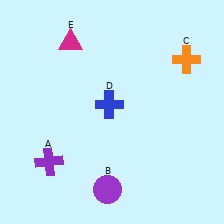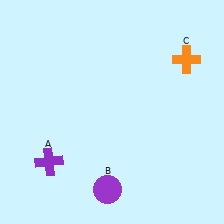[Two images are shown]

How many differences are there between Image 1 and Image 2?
There are 2 differences between the two images.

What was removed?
The blue cross (D), the magenta triangle (E) were removed in Image 2.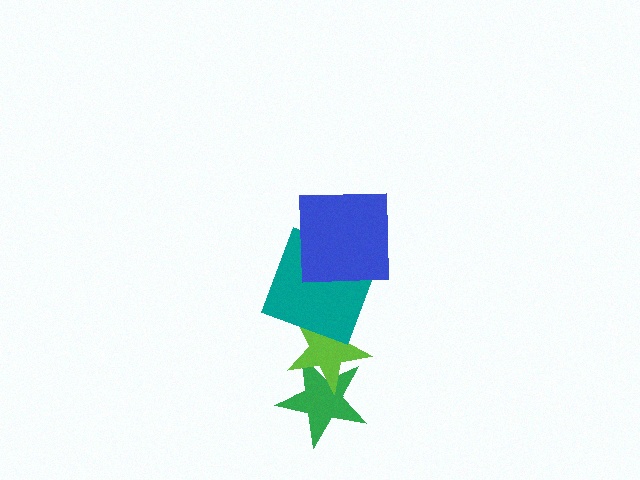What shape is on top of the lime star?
The teal square is on top of the lime star.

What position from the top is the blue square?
The blue square is 1st from the top.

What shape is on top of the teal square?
The blue square is on top of the teal square.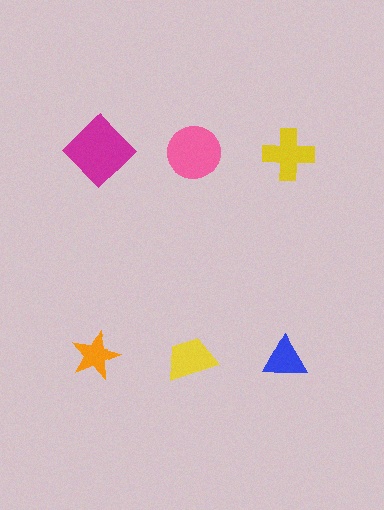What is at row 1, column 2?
A pink circle.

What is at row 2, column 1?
An orange star.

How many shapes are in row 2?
3 shapes.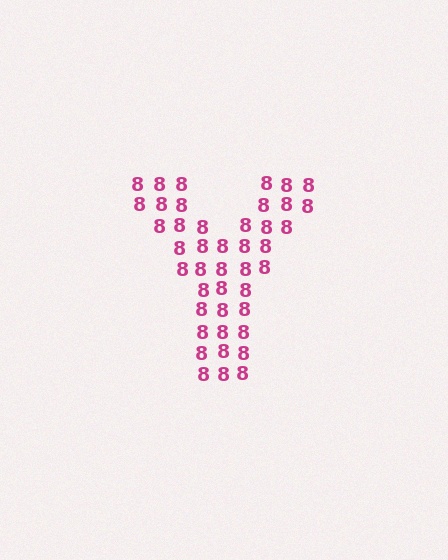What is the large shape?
The large shape is the letter Y.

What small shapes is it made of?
It is made of small digit 8's.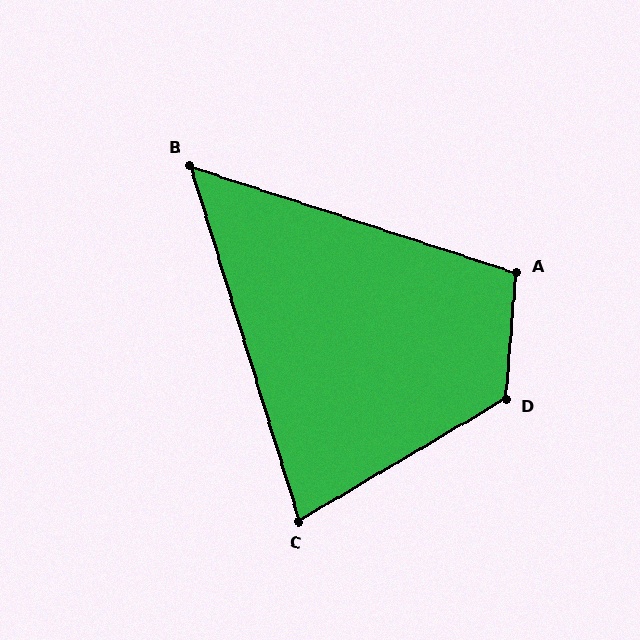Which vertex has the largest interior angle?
D, at approximately 125 degrees.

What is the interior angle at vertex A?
Approximately 103 degrees (obtuse).